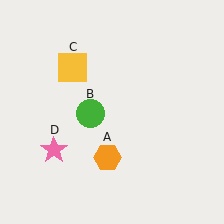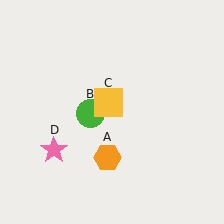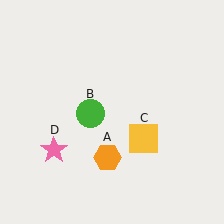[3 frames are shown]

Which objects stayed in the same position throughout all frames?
Orange hexagon (object A) and green circle (object B) and pink star (object D) remained stationary.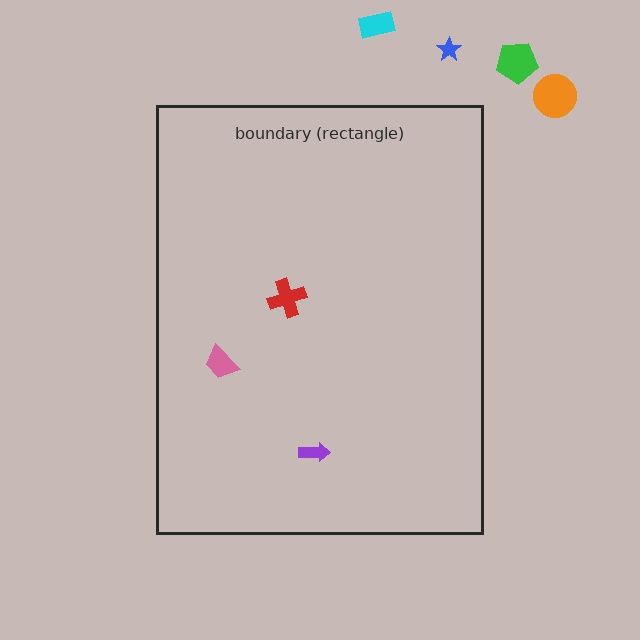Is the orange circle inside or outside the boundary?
Outside.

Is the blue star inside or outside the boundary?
Outside.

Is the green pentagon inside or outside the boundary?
Outside.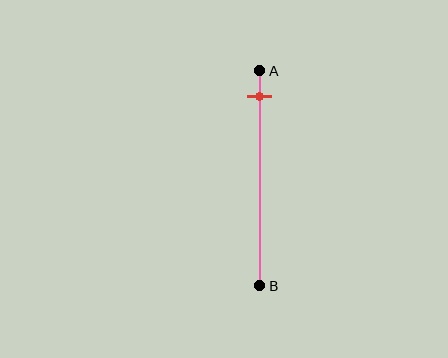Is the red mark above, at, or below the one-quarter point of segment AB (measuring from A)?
The red mark is above the one-quarter point of segment AB.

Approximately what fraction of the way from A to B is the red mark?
The red mark is approximately 10% of the way from A to B.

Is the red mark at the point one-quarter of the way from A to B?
No, the mark is at about 10% from A, not at the 25% one-quarter point.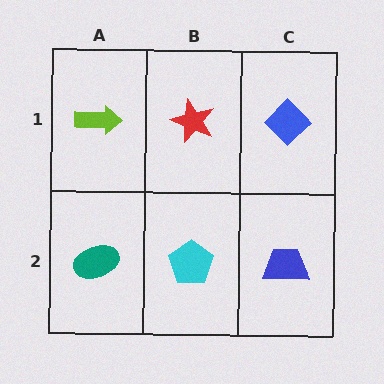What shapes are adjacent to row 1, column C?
A blue trapezoid (row 2, column C), a red star (row 1, column B).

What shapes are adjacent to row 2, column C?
A blue diamond (row 1, column C), a cyan pentagon (row 2, column B).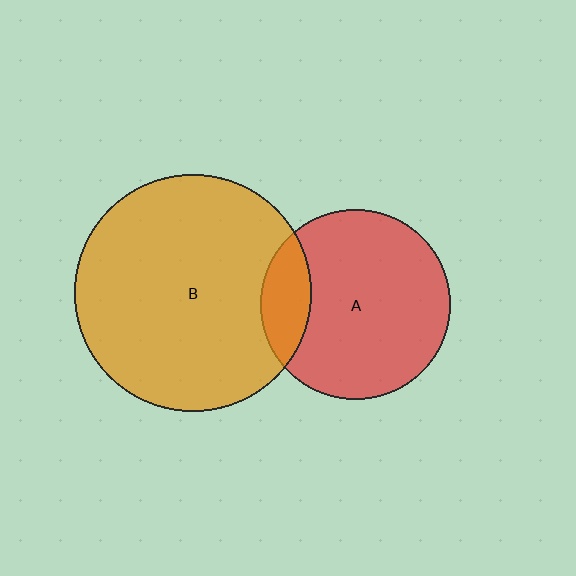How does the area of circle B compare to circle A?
Approximately 1.6 times.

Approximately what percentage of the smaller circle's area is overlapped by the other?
Approximately 15%.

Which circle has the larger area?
Circle B (orange).